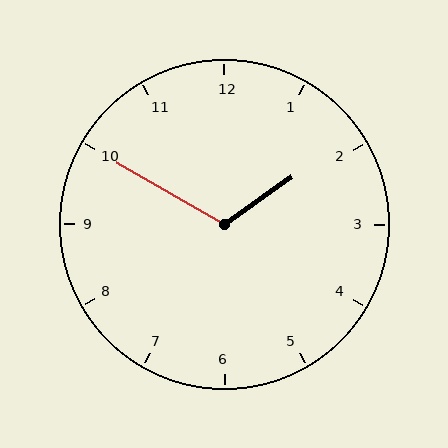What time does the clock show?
1:50.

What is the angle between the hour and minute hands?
Approximately 115 degrees.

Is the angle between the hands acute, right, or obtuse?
It is obtuse.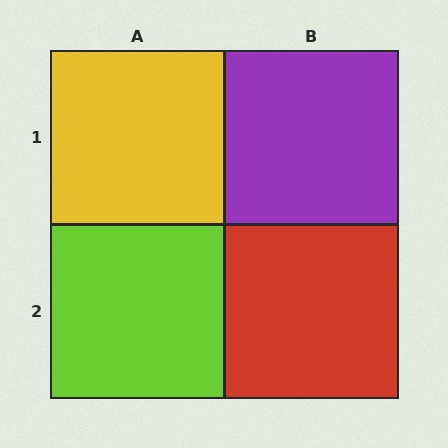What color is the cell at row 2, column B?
Red.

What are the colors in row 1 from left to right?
Yellow, purple.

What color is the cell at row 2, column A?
Lime.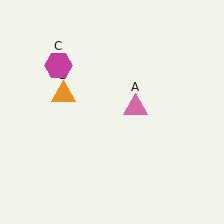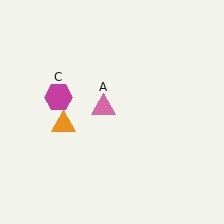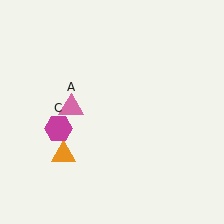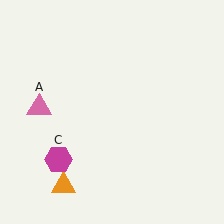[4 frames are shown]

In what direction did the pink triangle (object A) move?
The pink triangle (object A) moved left.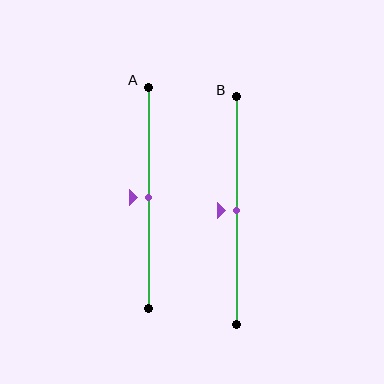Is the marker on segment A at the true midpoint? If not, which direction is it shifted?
Yes, the marker on segment A is at the true midpoint.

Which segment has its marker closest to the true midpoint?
Segment A has its marker closest to the true midpoint.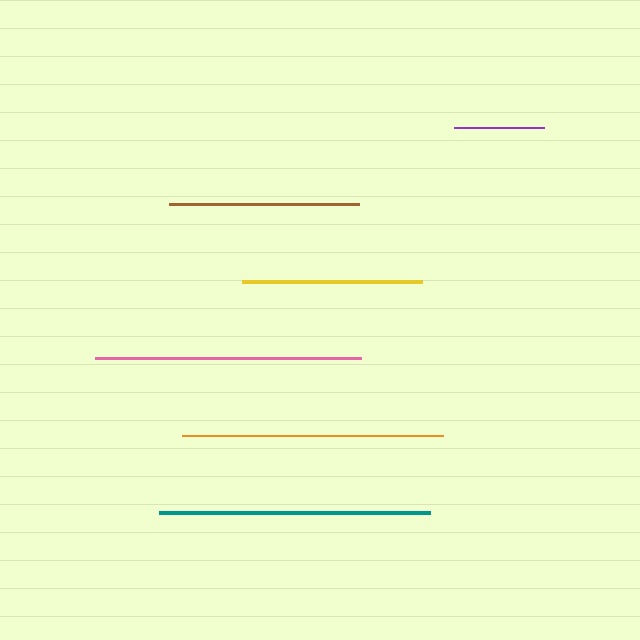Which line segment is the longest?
The teal line is the longest at approximately 271 pixels.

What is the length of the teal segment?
The teal segment is approximately 271 pixels long.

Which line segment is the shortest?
The purple line is the shortest at approximately 91 pixels.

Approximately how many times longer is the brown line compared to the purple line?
The brown line is approximately 2.1 times the length of the purple line.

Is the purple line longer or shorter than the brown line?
The brown line is longer than the purple line.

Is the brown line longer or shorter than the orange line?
The orange line is longer than the brown line.